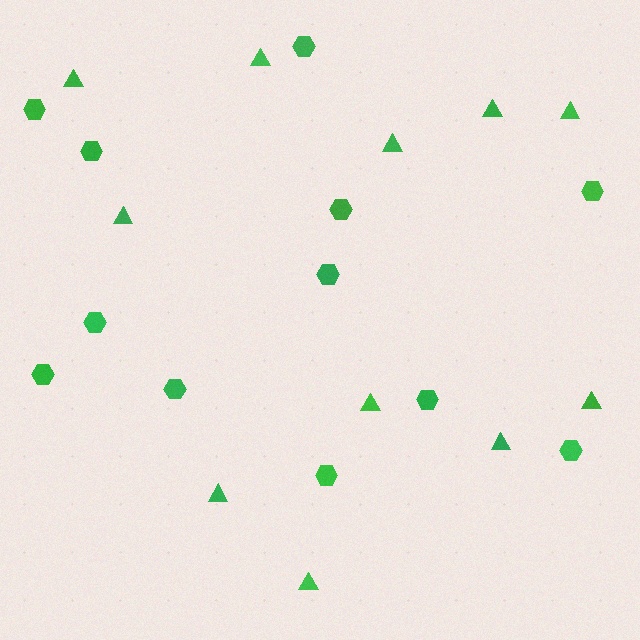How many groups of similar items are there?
There are 2 groups: one group of triangles (11) and one group of hexagons (12).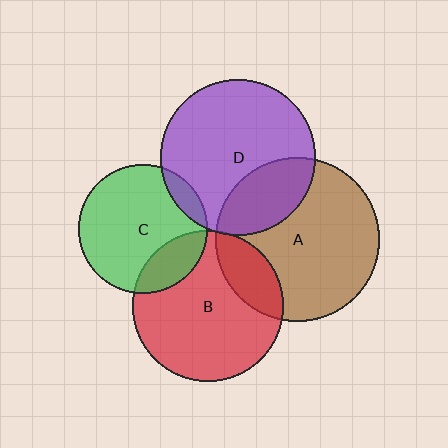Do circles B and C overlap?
Yes.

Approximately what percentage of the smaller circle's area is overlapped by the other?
Approximately 20%.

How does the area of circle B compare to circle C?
Approximately 1.4 times.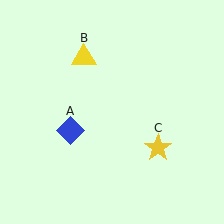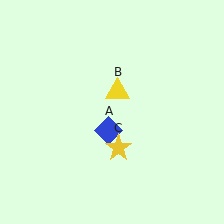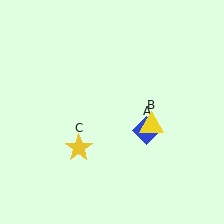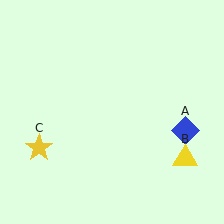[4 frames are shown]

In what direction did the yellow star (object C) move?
The yellow star (object C) moved left.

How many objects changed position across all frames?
3 objects changed position: blue diamond (object A), yellow triangle (object B), yellow star (object C).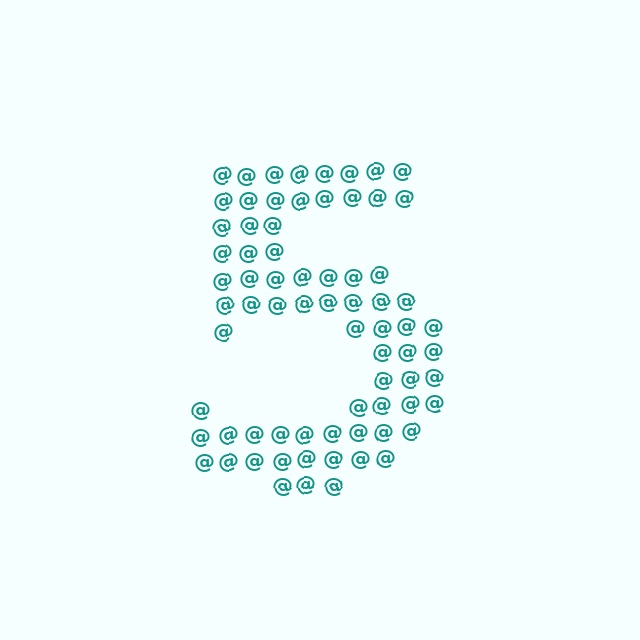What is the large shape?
The large shape is the digit 5.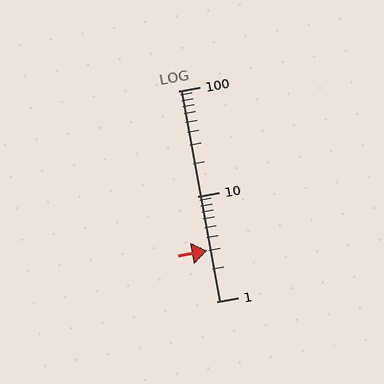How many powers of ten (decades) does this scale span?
The scale spans 2 decades, from 1 to 100.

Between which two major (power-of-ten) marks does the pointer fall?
The pointer is between 1 and 10.